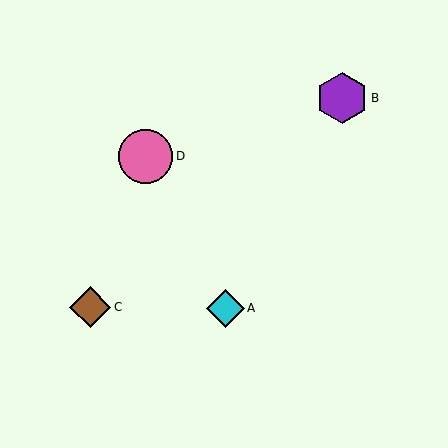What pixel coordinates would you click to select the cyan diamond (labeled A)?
Click at (225, 308) to select the cyan diamond A.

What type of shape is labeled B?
Shape B is a purple hexagon.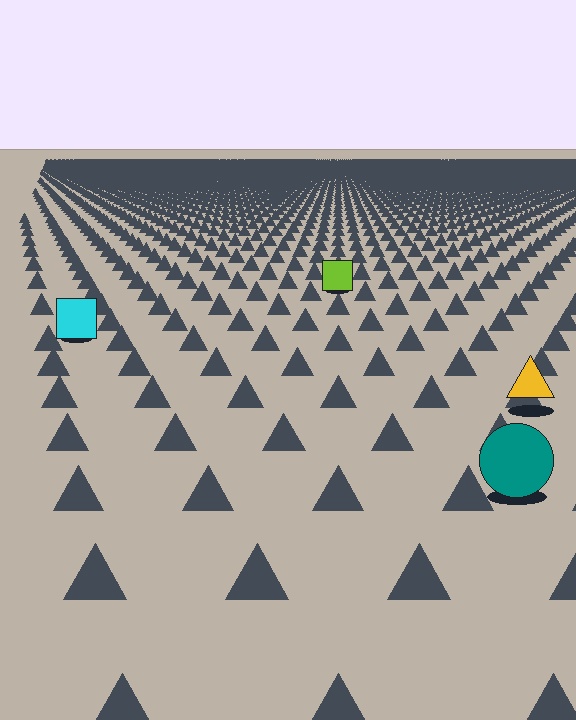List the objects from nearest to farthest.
From nearest to farthest: the teal circle, the yellow triangle, the cyan square, the lime square.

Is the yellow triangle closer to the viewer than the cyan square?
Yes. The yellow triangle is closer — you can tell from the texture gradient: the ground texture is coarser near it.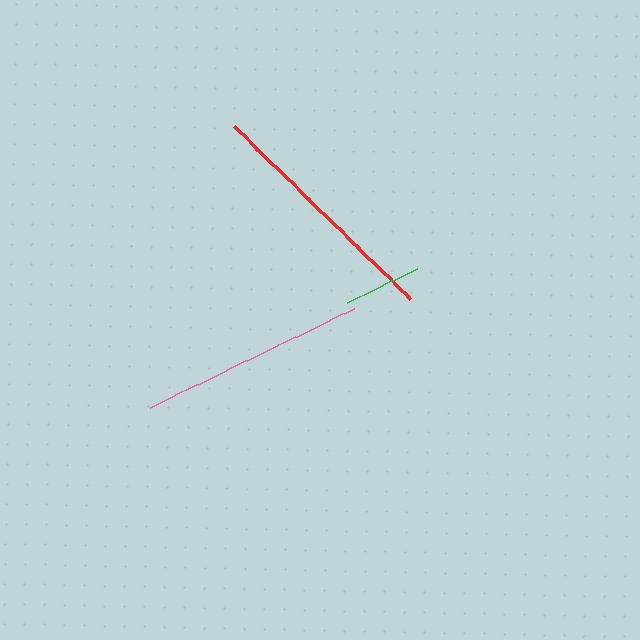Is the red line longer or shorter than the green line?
The red line is longer than the green line.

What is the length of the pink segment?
The pink segment is approximately 226 pixels long.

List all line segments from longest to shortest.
From longest to shortest: red, pink, green.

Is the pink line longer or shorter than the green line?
The pink line is longer than the green line.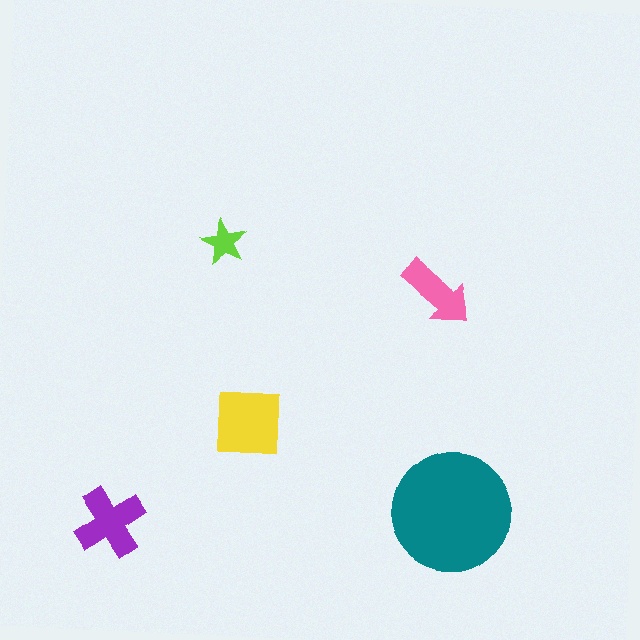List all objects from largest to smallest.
The teal circle, the yellow square, the purple cross, the pink arrow, the lime star.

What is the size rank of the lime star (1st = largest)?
5th.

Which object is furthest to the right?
The teal circle is rightmost.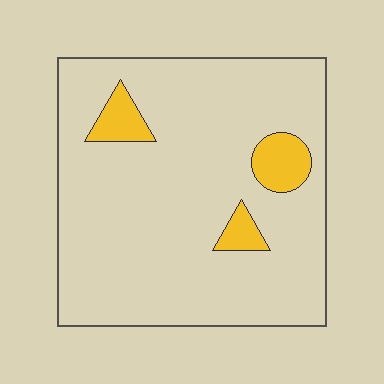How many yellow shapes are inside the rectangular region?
3.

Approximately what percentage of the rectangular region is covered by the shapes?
Approximately 10%.